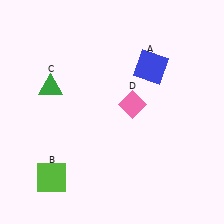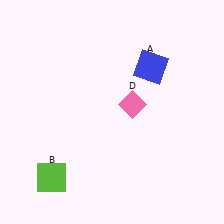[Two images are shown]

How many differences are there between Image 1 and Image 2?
There is 1 difference between the two images.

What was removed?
The green triangle (C) was removed in Image 2.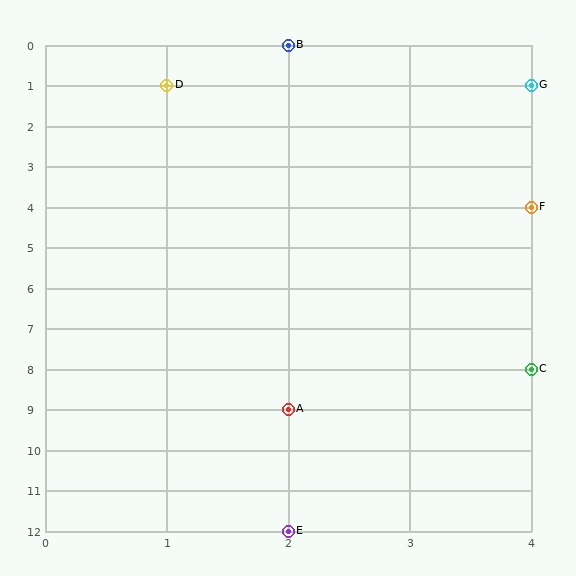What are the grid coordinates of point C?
Point C is at grid coordinates (4, 8).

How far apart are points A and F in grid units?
Points A and F are 2 columns and 5 rows apart (about 5.4 grid units diagonally).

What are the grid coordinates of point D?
Point D is at grid coordinates (1, 1).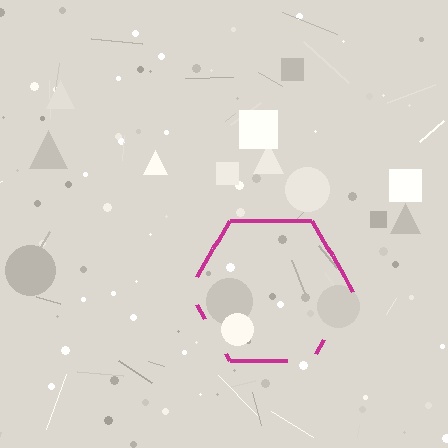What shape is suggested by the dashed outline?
The dashed outline suggests a hexagon.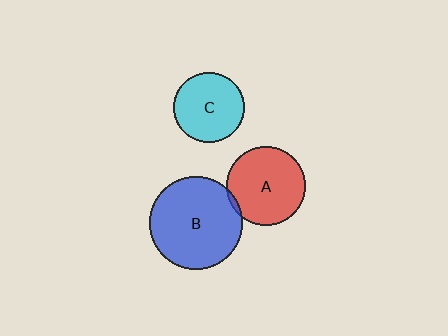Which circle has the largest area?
Circle B (blue).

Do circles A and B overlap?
Yes.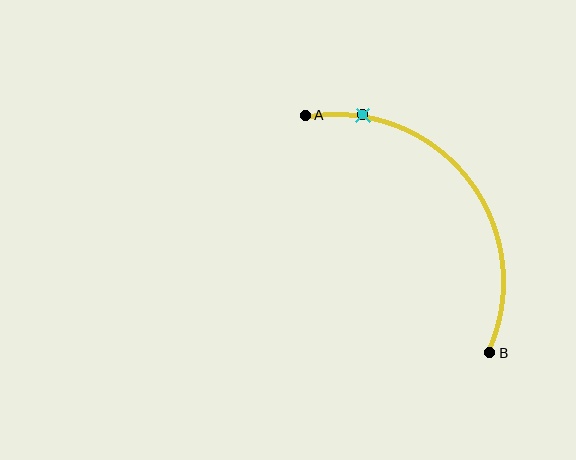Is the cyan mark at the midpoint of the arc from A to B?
No. The cyan mark lies on the arc but is closer to endpoint A. The arc midpoint would be at the point on the curve equidistant along the arc from both A and B.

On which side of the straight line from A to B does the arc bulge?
The arc bulges above and to the right of the straight line connecting A and B.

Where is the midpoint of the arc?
The arc midpoint is the point on the curve farthest from the straight line joining A and B. It sits above and to the right of that line.